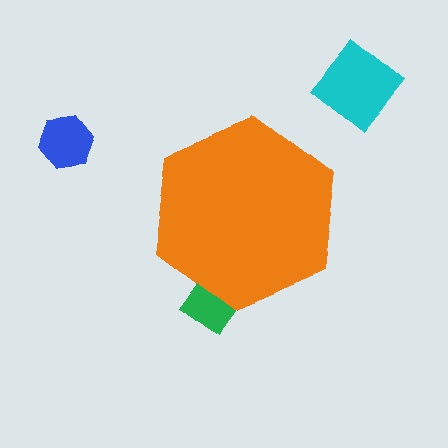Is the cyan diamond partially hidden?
No, the cyan diamond is fully visible.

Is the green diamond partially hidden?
Yes, the green diamond is partially hidden behind the orange hexagon.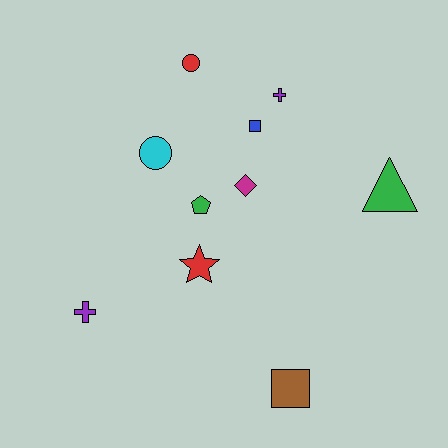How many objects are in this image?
There are 10 objects.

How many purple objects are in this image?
There are 2 purple objects.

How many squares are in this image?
There are 2 squares.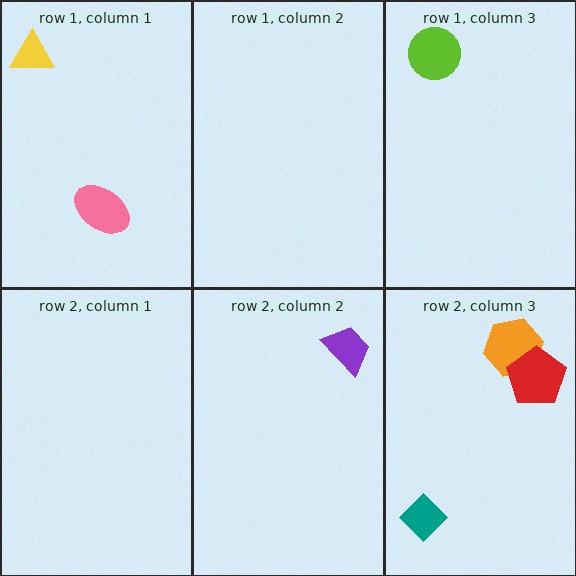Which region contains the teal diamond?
The row 2, column 3 region.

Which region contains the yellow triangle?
The row 1, column 1 region.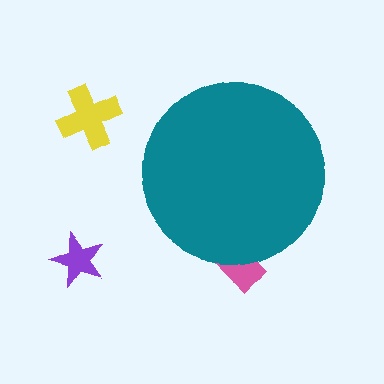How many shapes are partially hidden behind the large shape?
1 shape is partially hidden.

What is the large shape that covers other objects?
A teal circle.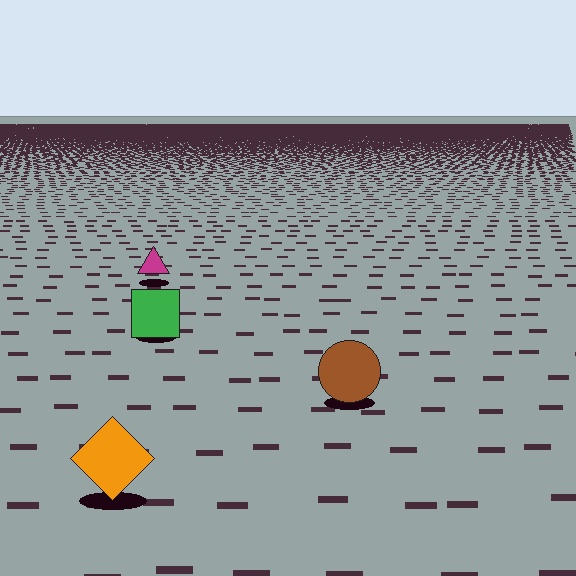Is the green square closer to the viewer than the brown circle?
No. The brown circle is closer — you can tell from the texture gradient: the ground texture is coarser near it.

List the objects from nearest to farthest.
From nearest to farthest: the orange diamond, the brown circle, the green square, the magenta triangle.